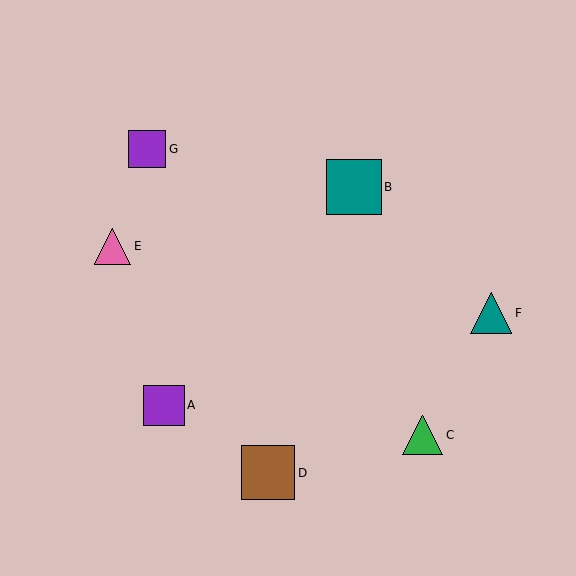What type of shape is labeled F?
Shape F is a teal triangle.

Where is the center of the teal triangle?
The center of the teal triangle is at (491, 313).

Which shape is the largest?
The teal square (labeled B) is the largest.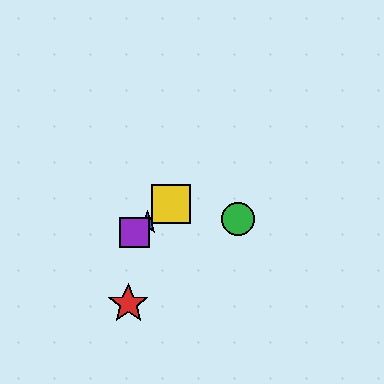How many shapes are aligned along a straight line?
3 shapes (the blue star, the yellow square, the purple square) are aligned along a straight line.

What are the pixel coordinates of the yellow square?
The yellow square is at (171, 204).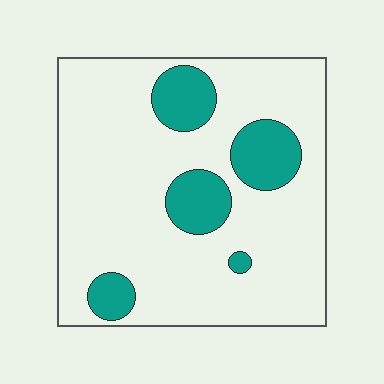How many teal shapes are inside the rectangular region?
5.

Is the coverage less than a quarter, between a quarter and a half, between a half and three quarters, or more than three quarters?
Less than a quarter.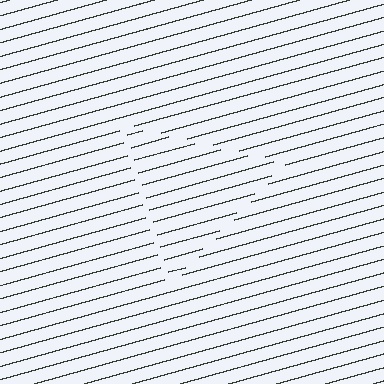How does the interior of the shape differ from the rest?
The interior of the shape contains the same grating, shifted by half a period — the contour is defined by the phase discontinuity where line-ends from the inner and outer gratings abut.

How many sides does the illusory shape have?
3 sides — the line-ends trace a triangle.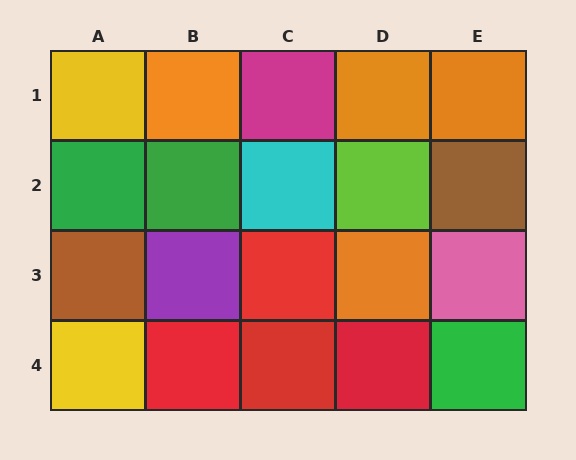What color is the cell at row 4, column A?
Yellow.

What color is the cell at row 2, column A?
Green.